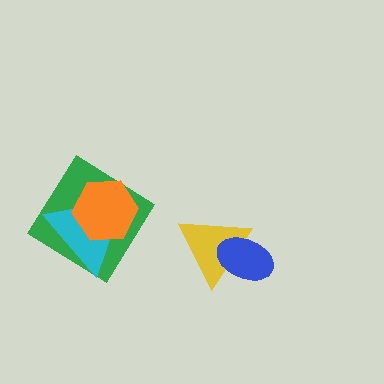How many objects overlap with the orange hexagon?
2 objects overlap with the orange hexagon.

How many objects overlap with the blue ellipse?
1 object overlaps with the blue ellipse.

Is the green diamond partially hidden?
Yes, it is partially covered by another shape.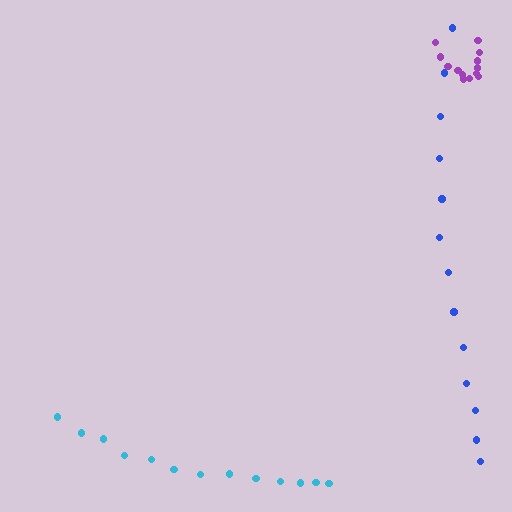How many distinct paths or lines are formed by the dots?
There are 3 distinct paths.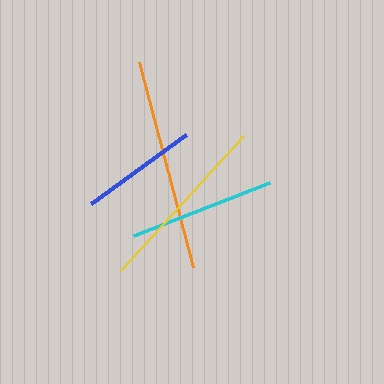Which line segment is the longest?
The orange line is the longest at approximately 213 pixels.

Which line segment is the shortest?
The blue line is the shortest at approximately 118 pixels.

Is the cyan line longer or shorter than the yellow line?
The yellow line is longer than the cyan line.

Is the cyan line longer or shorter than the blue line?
The cyan line is longer than the blue line.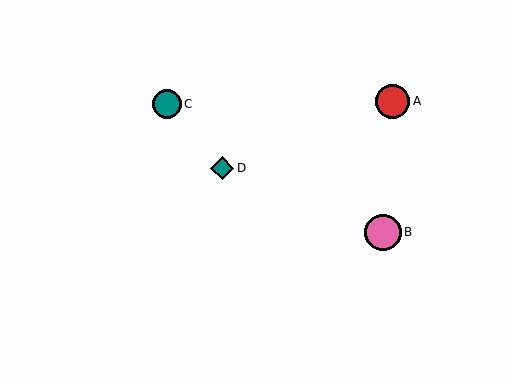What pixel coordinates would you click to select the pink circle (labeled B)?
Click at (383, 232) to select the pink circle B.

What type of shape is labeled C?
Shape C is a teal circle.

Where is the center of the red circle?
The center of the red circle is at (393, 101).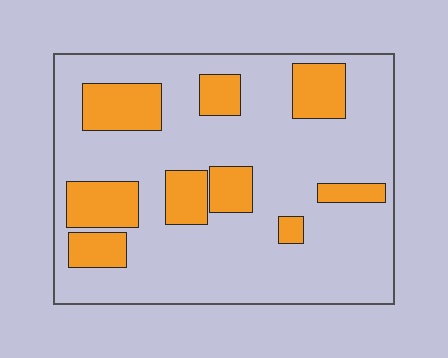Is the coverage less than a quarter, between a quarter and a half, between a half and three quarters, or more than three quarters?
Less than a quarter.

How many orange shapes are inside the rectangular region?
9.